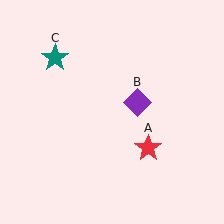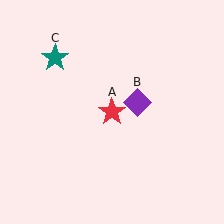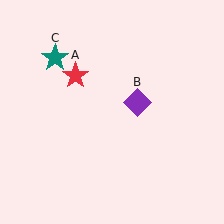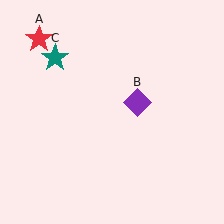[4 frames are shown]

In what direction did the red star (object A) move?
The red star (object A) moved up and to the left.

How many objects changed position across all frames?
1 object changed position: red star (object A).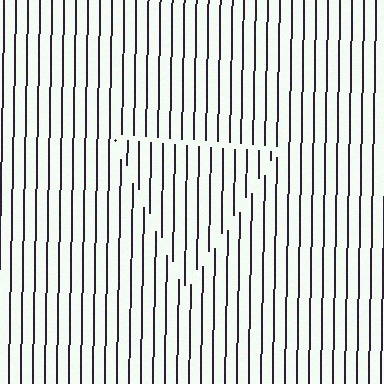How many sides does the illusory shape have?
3 sides — the line-ends trace a triangle.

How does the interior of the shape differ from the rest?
The interior of the shape contains the same grating, shifted by half a period — the contour is defined by the phase discontinuity where line-ends from the inner and outer gratings abut.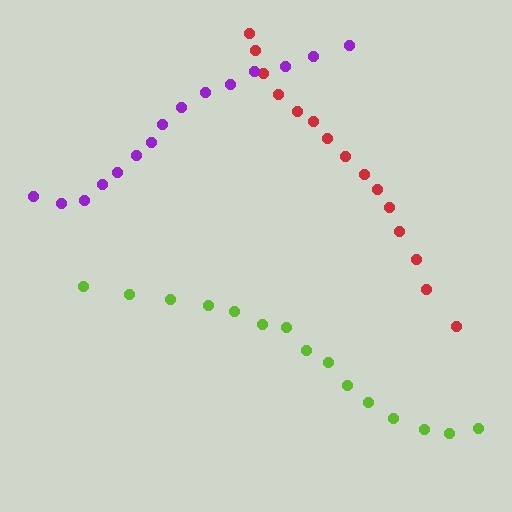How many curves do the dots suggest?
There are 3 distinct paths.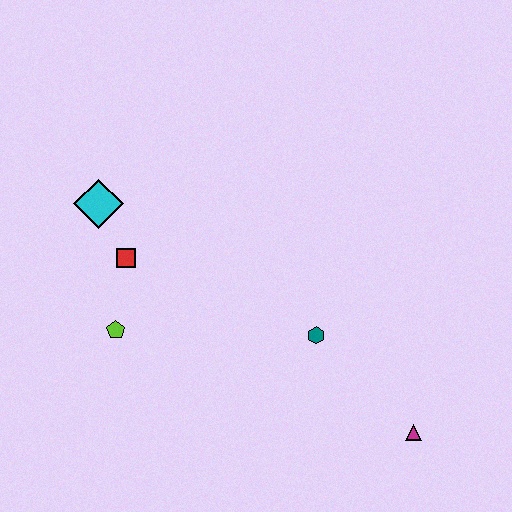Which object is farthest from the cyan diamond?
The magenta triangle is farthest from the cyan diamond.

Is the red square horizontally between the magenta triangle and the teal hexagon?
No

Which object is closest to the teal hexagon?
The magenta triangle is closest to the teal hexagon.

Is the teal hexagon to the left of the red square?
No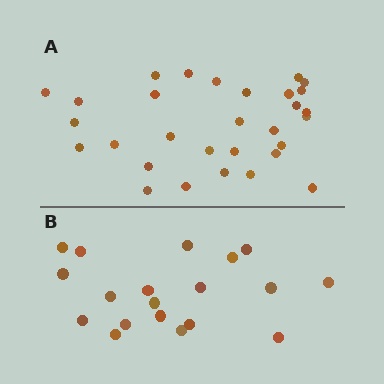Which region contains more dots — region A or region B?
Region A (the top region) has more dots.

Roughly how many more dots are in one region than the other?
Region A has roughly 12 or so more dots than region B.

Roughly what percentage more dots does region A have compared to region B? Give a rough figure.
About 60% more.